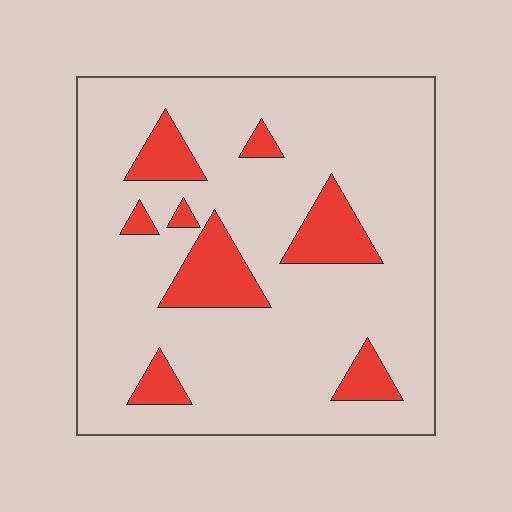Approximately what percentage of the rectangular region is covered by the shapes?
Approximately 15%.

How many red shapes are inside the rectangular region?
8.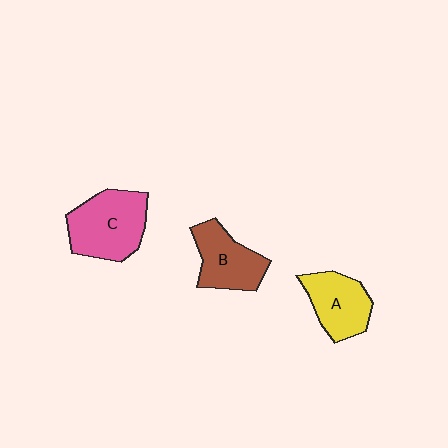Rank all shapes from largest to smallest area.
From largest to smallest: C (pink), B (brown), A (yellow).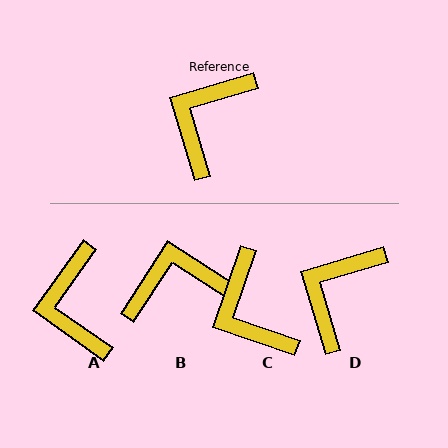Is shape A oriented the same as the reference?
No, it is off by about 38 degrees.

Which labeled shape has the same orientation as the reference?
D.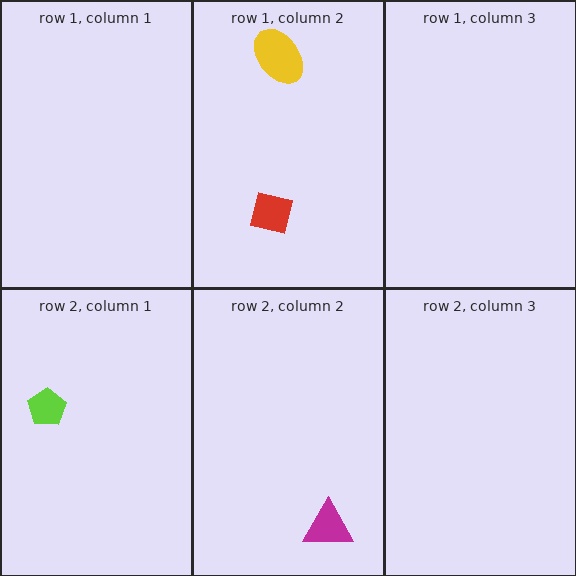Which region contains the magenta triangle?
The row 2, column 2 region.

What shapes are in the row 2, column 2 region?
The magenta triangle.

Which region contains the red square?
The row 1, column 2 region.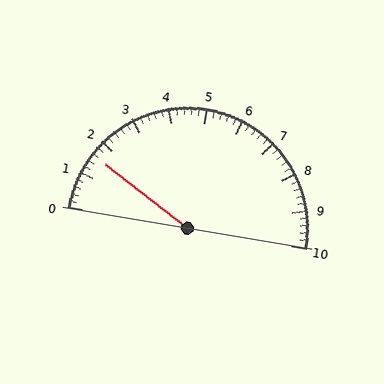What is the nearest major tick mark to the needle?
The nearest major tick mark is 2.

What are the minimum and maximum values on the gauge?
The gauge ranges from 0 to 10.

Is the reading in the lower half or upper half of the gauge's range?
The reading is in the lower half of the range (0 to 10).